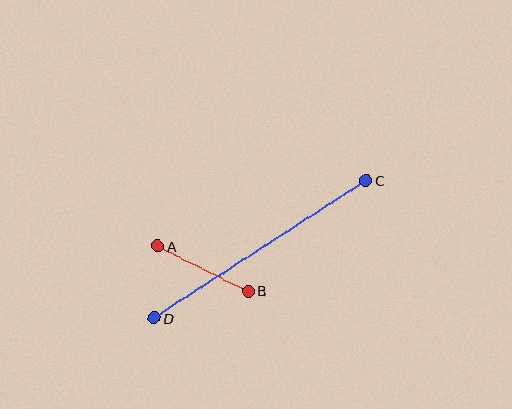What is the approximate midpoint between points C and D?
The midpoint is at approximately (260, 249) pixels.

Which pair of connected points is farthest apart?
Points C and D are farthest apart.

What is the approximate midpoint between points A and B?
The midpoint is at approximately (203, 269) pixels.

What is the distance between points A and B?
The distance is approximately 101 pixels.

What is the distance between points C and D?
The distance is approximately 252 pixels.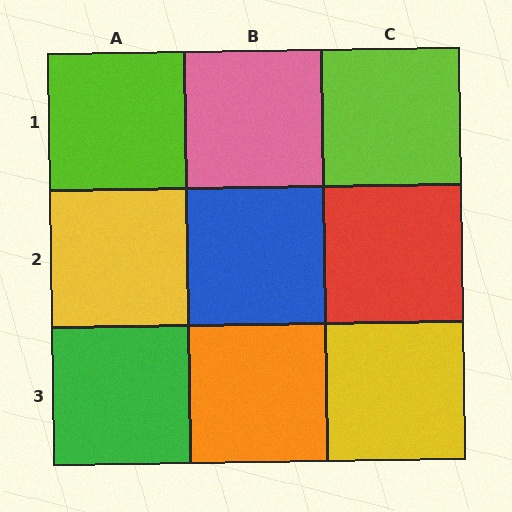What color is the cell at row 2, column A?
Yellow.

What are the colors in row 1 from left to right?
Lime, pink, lime.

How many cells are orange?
1 cell is orange.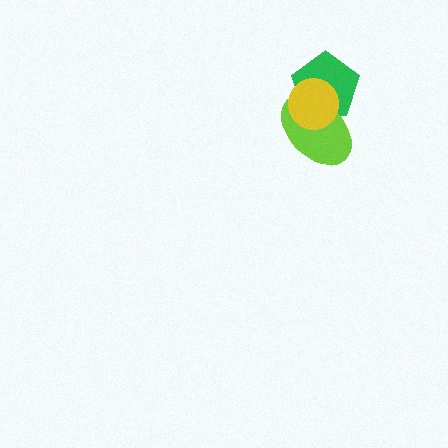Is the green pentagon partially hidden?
Yes, it is partially covered by another shape.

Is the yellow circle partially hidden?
No, no other shape covers it.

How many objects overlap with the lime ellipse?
2 objects overlap with the lime ellipse.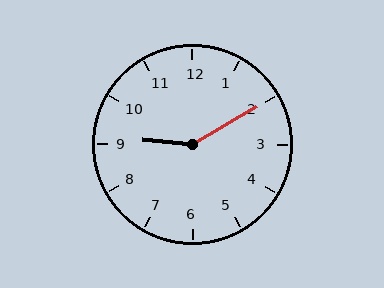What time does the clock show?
9:10.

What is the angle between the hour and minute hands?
Approximately 145 degrees.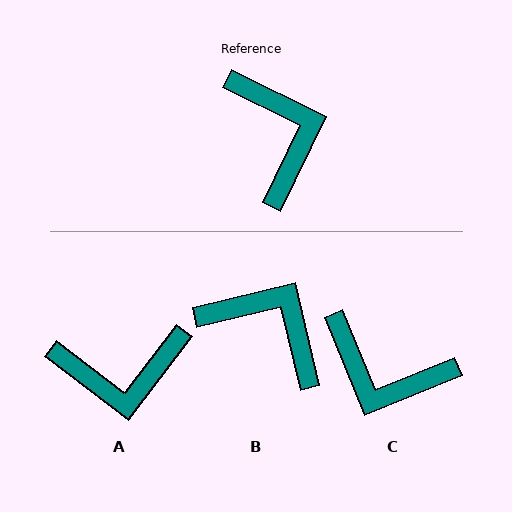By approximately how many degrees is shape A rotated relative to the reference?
Approximately 102 degrees clockwise.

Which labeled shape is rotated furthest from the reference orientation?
C, about 132 degrees away.